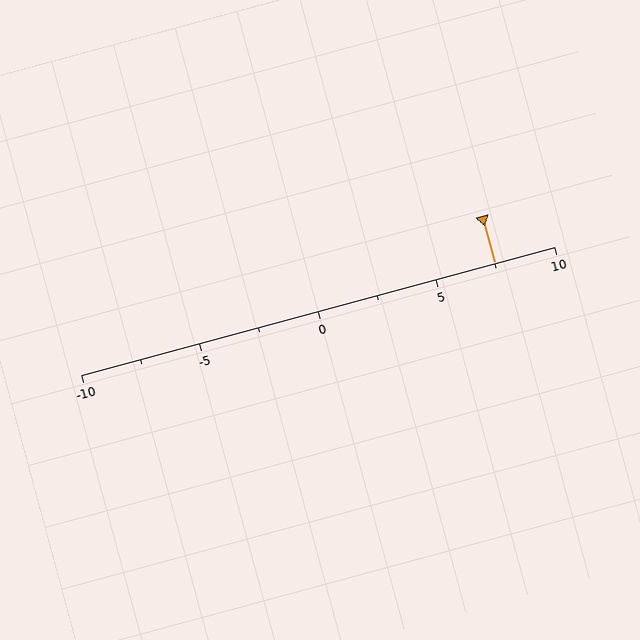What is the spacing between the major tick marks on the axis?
The major ticks are spaced 5 apart.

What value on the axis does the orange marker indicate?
The marker indicates approximately 7.5.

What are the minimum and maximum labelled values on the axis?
The axis runs from -10 to 10.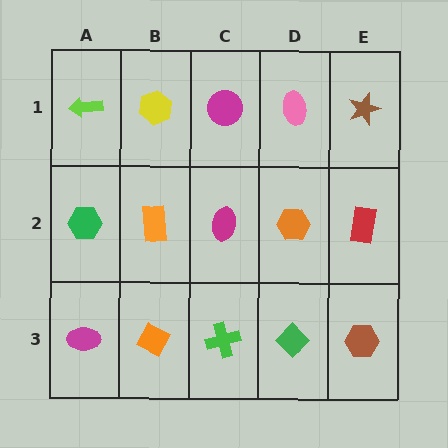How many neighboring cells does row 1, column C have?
3.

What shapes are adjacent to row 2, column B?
A yellow hexagon (row 1, column B), an orange diamond (row 3, column B), a green hexagon (row 2, column A), a magenta ellipse (row 2, column C).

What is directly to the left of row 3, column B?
A magenta ellipse.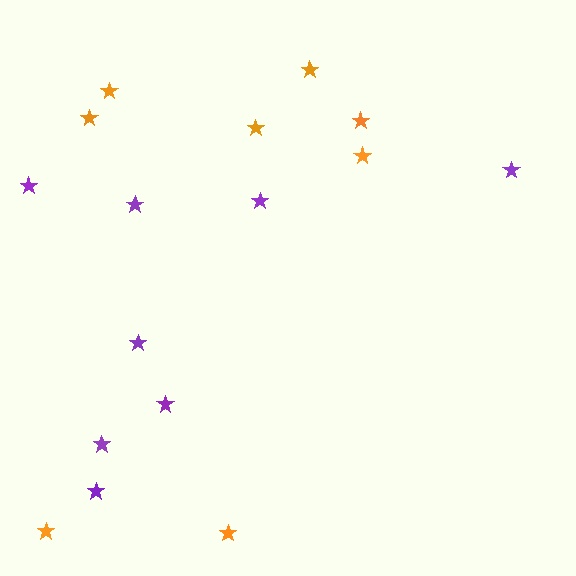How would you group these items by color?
There are 2 groups: one group of orange stars (8) and one group of purple stars (8).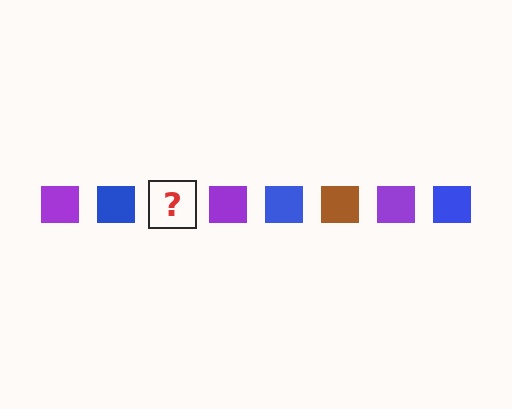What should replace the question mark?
The question mark should be replaced with a brown square.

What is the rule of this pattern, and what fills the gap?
The rule is that the pattern cycles through purple, blue, brown squares. The gap should be filled with a brown square.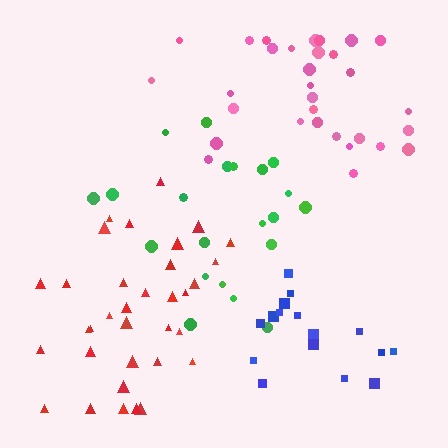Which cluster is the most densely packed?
Red.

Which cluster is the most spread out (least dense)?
Green.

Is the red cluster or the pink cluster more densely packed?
Red.